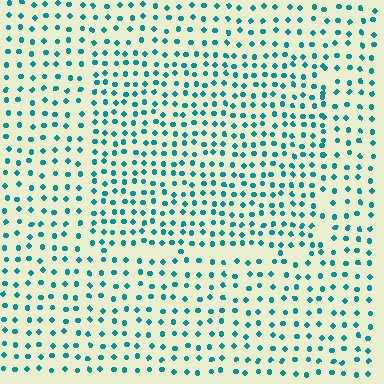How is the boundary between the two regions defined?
The boundary is defined by a change in element density (approximately 1.5x ratio). All elements are the same color, size, and shape.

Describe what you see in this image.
The image contains small teal elements arranged at two different densities. A rectangle-shaped region is visible where the elements are more densely packed than the surrounding area.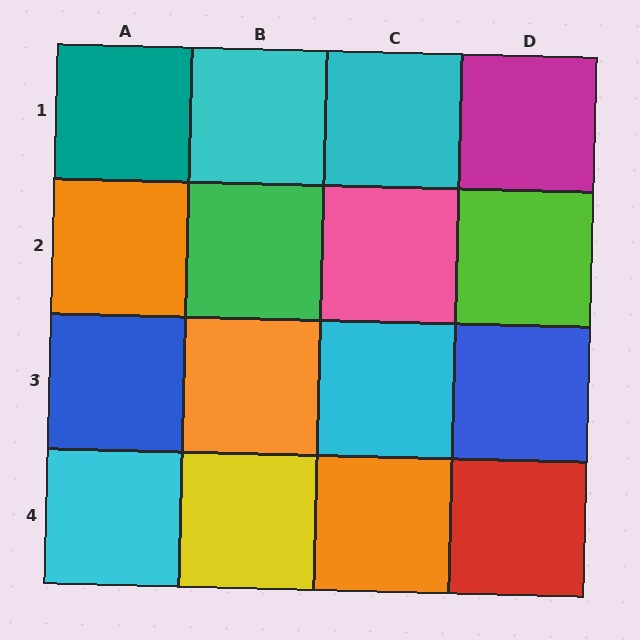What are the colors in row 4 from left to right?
Cyan, yellow, orange, red.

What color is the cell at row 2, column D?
Lime.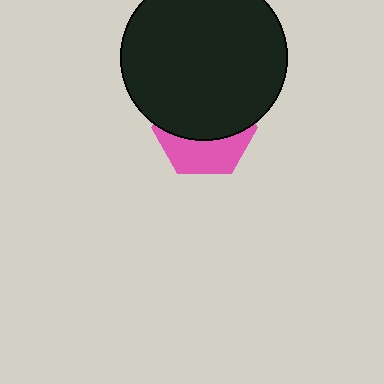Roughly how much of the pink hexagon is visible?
A small part of it is visible (roughly 38%).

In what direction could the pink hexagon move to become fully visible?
The pink hexagon could move down. That would shift it out from behind the black circle entirely.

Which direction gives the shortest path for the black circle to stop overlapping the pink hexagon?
Moving up gives the shortest separation.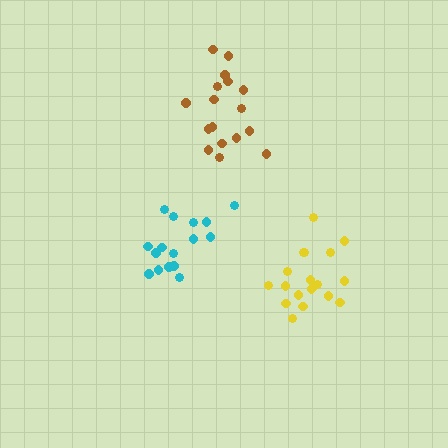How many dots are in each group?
Group 1: 17 dots, Group 2: 16 dots, Group 3: 19 dots (52 total).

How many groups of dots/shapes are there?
There are 3 groups.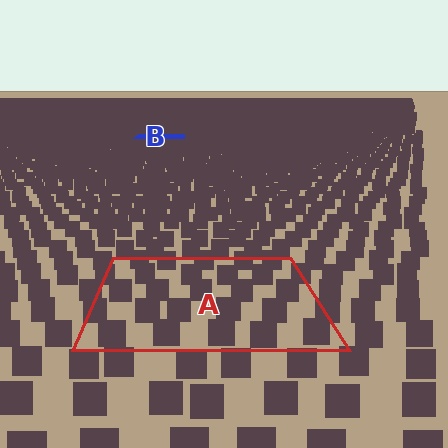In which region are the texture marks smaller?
The texture marks are smaller in region B, because it is farther away.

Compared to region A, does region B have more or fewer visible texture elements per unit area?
Region B has more texture elements per unit area — they are packed more densely because it is farther away.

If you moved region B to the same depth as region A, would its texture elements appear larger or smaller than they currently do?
They would appear larger. At a closer depth, the same texture elements are projected at a bigger on-screen size.